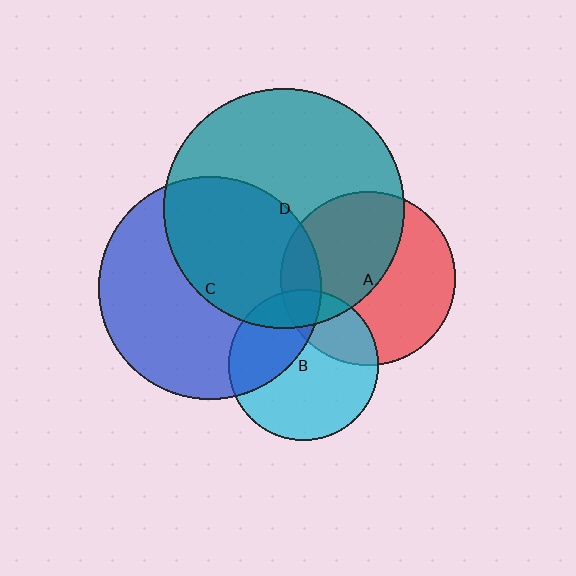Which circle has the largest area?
Circle D (teal).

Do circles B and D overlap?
Yes.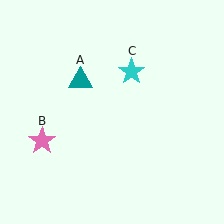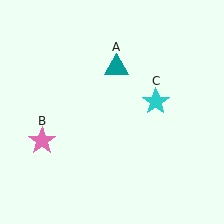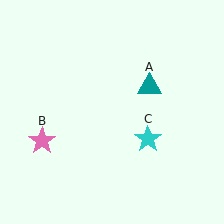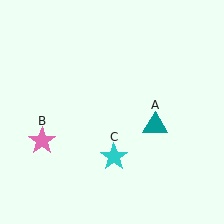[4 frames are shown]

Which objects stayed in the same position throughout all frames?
Pink star (object B) remained stationary.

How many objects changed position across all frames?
2 objects changed position: teal triangle (object A), cyan star (object C).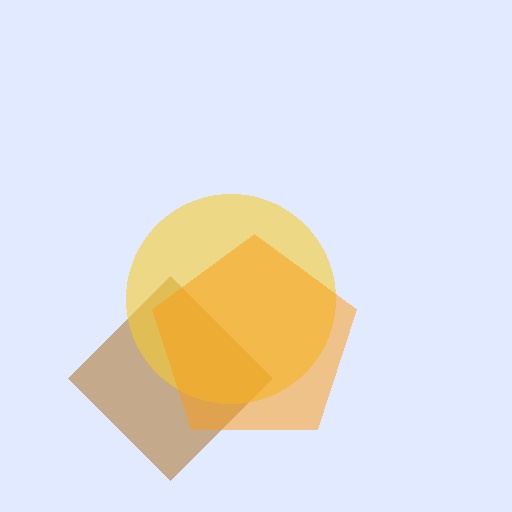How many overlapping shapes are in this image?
There are 3 overlapping shapes in the image.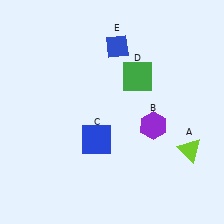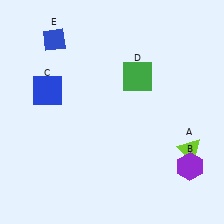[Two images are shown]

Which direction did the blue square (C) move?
The blue square (C) moved left.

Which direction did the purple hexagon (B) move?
The purple hexagon (B) moved down.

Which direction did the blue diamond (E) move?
The blue diamond (E) moved left.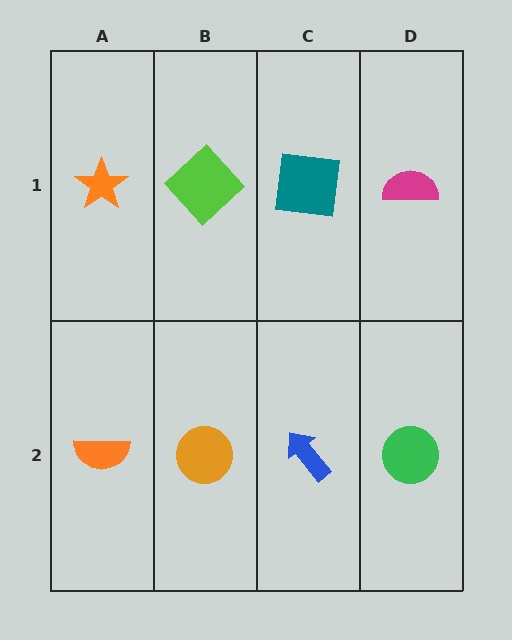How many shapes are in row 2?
4 shapes.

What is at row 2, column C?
A blue arrow.